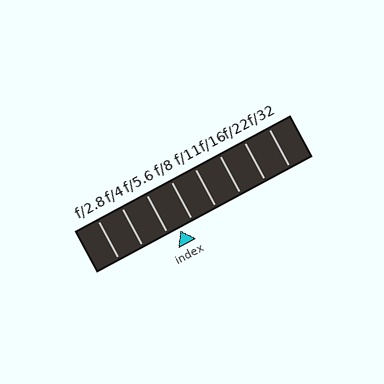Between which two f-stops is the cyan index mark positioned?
The index mark is between f/5.6 and f/8.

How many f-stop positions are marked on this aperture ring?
There are 8 f-stop positions marked.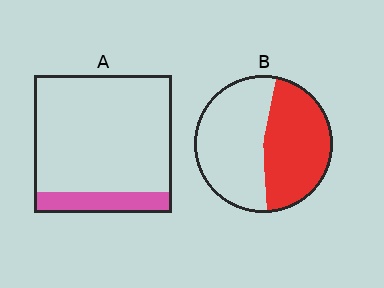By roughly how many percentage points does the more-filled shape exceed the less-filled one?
By roughly 30 percentage points (B over A).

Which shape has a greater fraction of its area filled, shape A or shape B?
Shape B.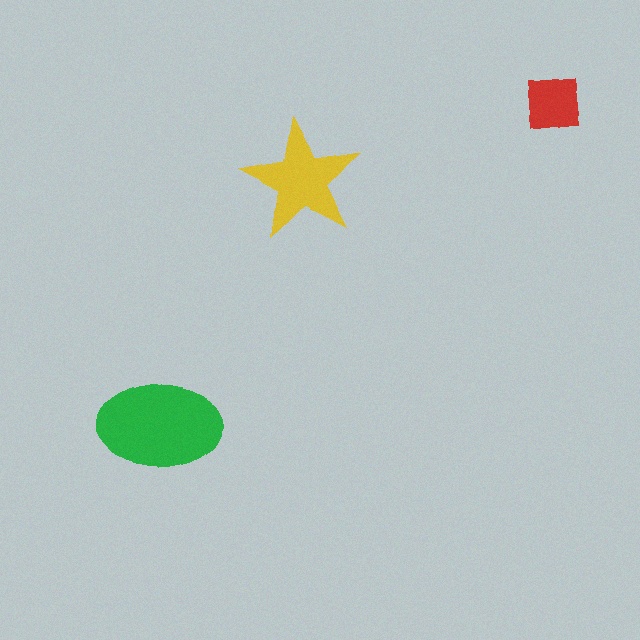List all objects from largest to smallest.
The green ellipse, the yellow star, the red square.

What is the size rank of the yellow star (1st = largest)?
2nd.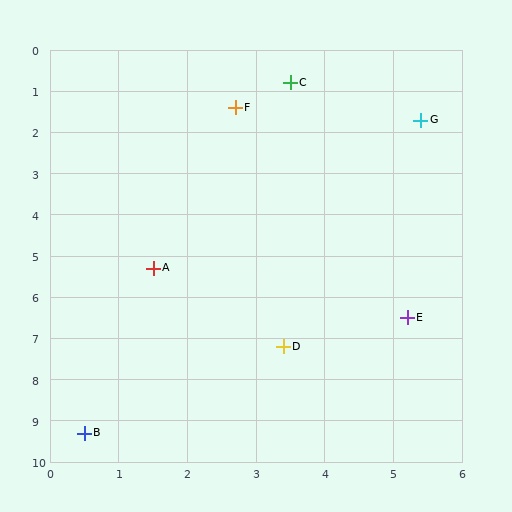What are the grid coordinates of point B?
Point B is at approximately (0.5, 9.3).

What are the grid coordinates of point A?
Point A is at approximately (1.5, 5.3).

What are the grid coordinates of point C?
Point C is at approximately (3.5, 0.8).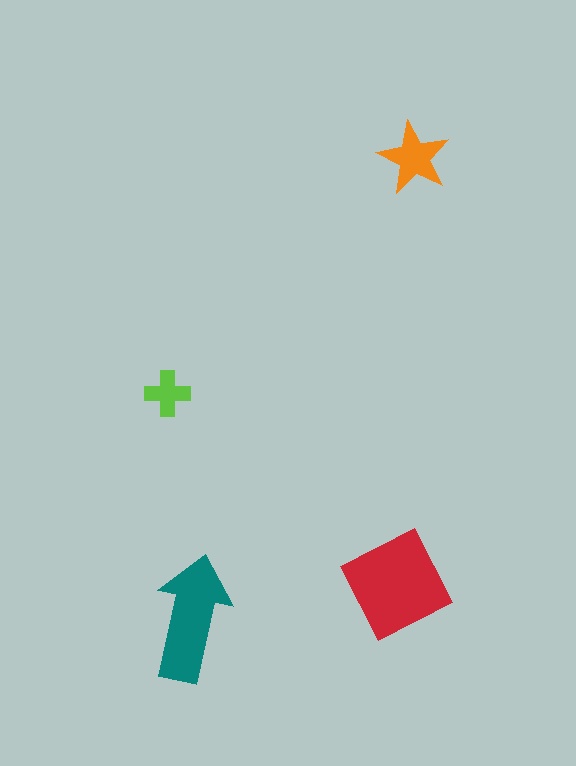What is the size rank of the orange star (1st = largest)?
3rd.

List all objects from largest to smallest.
The red diamond, the teal arrow, the orange star, the lime cross.